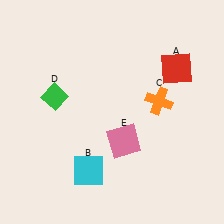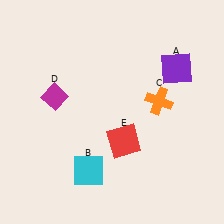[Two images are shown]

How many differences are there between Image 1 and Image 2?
There are 3 differences between the two images.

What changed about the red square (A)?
In Image 1, A is red. In Image 2, it changed to purple.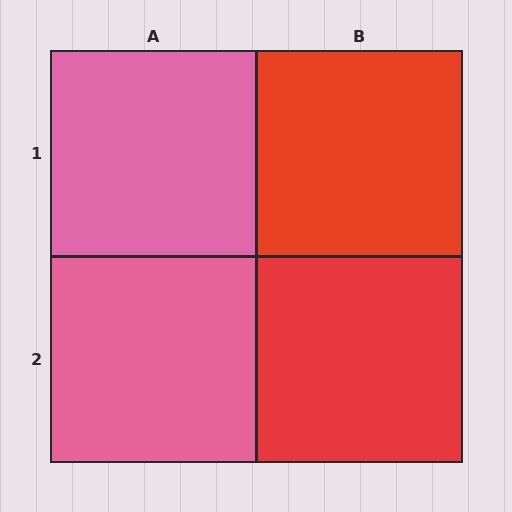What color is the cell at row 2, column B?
Red.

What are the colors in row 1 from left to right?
Pink, red.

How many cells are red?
2 cells are red.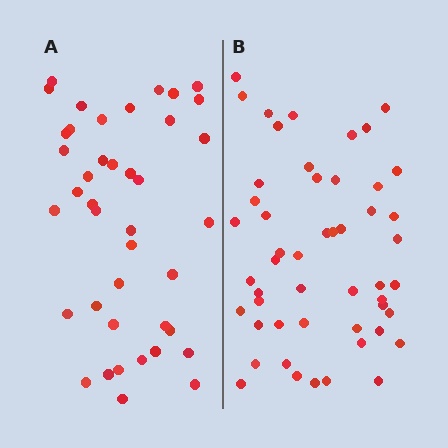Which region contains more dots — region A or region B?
Region B (the right region) has more dots.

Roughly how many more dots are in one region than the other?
Region B has roughly 10 or so more dots than region A.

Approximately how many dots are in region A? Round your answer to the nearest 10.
About 40 dots. (The exact count is 41, which rounds to 40.)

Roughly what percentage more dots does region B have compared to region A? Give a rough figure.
About 25% more.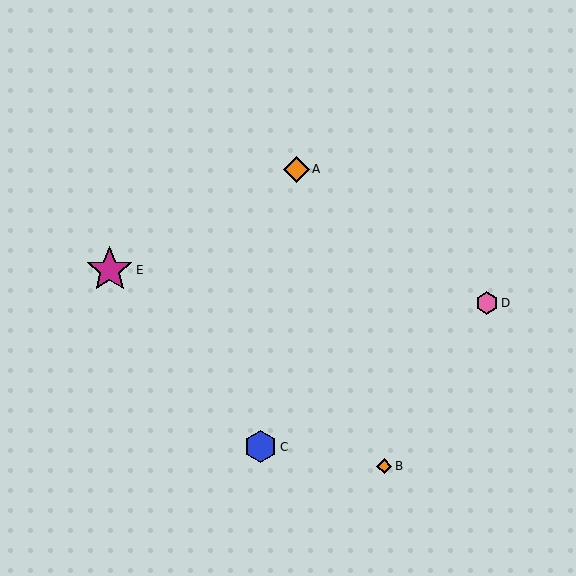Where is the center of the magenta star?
The center of the magenta star is at (110, 270).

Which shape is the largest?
The magenta star (labeled E) is the largest.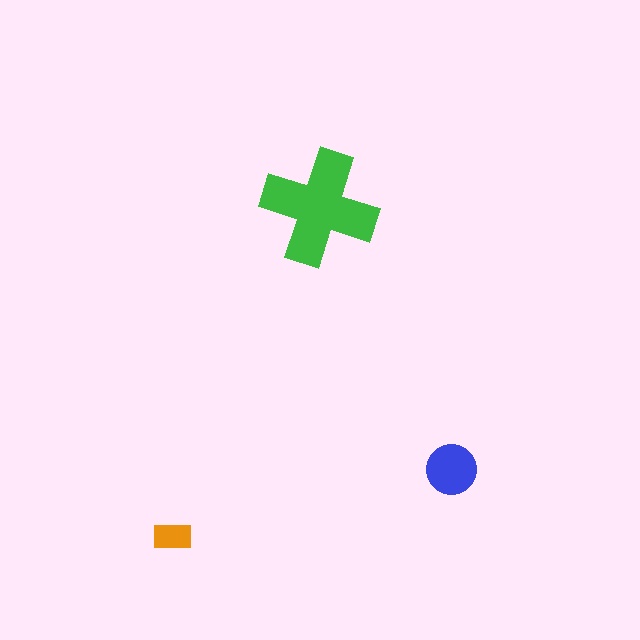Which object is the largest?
The green cross.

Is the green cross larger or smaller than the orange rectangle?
Larger.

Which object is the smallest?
The orange rectangle.